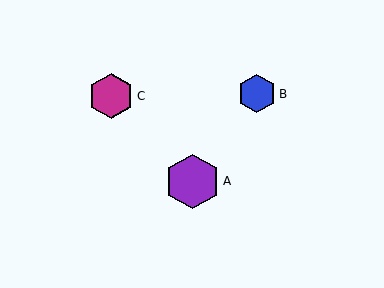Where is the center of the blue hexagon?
The center of the blue hexagon is at (257, 94).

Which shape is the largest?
The purple hexagon (labeled A) is the largest.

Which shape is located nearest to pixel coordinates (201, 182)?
The purple hexagon (labeled A) at (193, 181) is nearest to that location.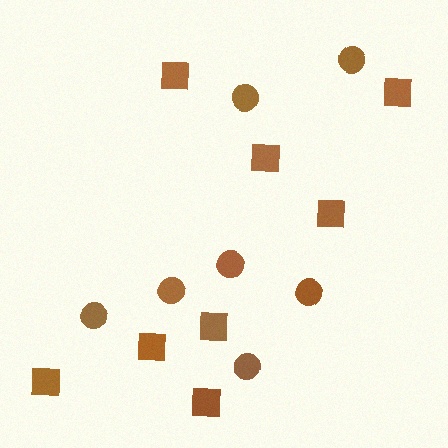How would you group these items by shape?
There are 2 groups: one group of circles (7) and one group of squares (8).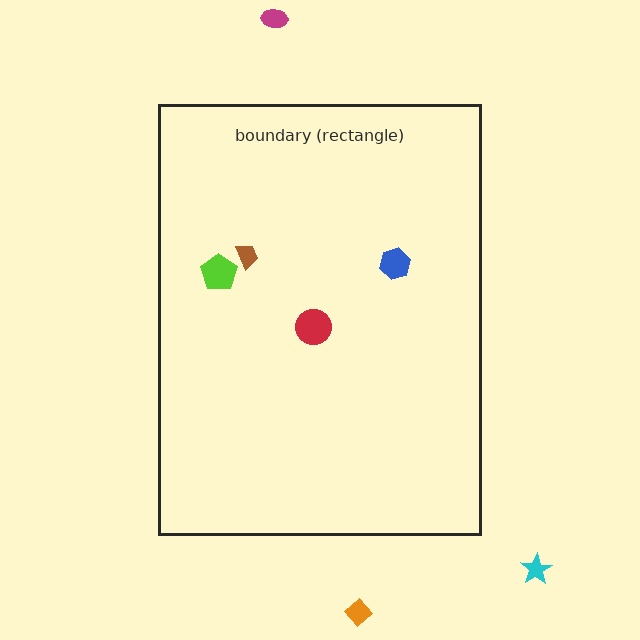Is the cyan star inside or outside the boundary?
Outside.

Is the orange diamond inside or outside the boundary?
Outside.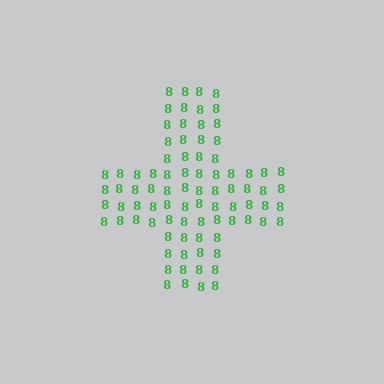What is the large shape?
The large shape is a cross.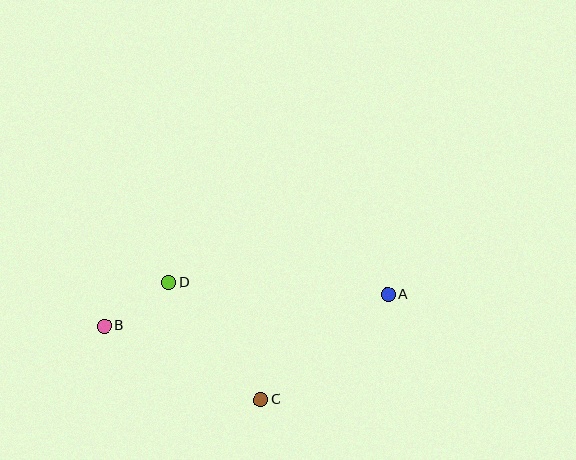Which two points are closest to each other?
Points B and D are closest to each other.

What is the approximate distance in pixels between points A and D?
The distance between A and D is approximately 219 pixels.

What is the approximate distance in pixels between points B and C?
The distance between B and C is approximately 173 pixels.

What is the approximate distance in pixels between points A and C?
The distance between A and C is approximately 165 pixels.